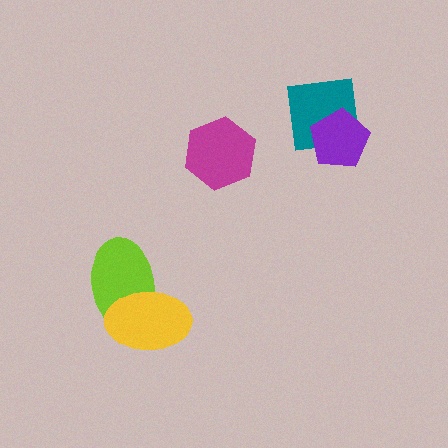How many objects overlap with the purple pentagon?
1 object overlaps with the purple pentagon.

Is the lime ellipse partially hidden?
Yes, it is partially covered by another shape.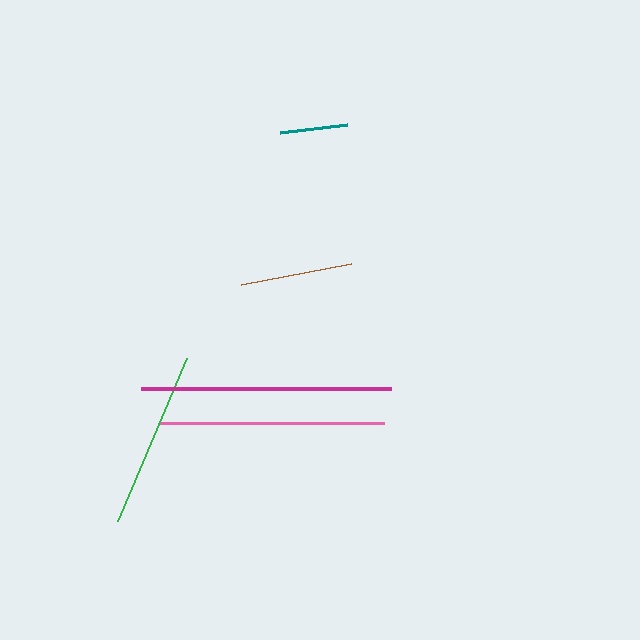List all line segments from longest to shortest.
From longest to shortest: magenta, pink, green, brown, teal.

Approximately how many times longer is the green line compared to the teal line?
The green line is approximately 2.6 times the length of the teal line.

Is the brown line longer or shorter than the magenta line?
The magenta line is longer than the brown line.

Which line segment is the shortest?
The teal line is the shortest at approximately 67 pixels.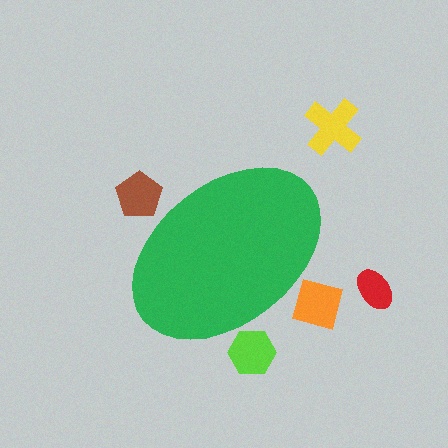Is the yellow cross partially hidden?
No, the yellow cross is fully visible.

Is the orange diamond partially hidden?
Yes, the orange diamond is partially hidden behind the green ellipse.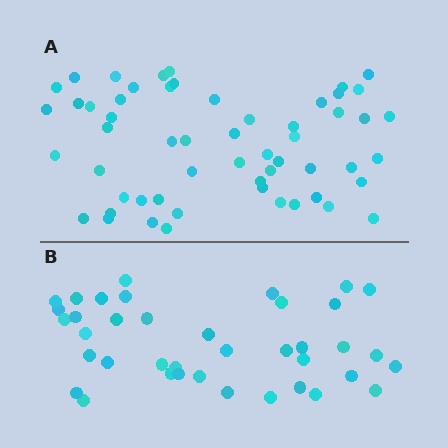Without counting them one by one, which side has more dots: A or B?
Region A (the top region) has more dots.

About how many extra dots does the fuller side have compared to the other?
Region A has approximately 15 more dots than region B.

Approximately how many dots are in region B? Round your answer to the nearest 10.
About 40 dots. (The exact count is 39, which rounds to 40.)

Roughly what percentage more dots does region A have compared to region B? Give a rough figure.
About 45% more.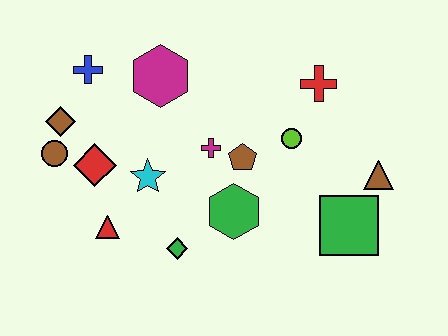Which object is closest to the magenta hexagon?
The blue cross is closest to the magenta hexagon.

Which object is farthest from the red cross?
The brown circle is farthest from the red cross.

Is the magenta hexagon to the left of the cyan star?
No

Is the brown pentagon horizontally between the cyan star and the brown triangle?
Yes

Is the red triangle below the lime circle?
Yes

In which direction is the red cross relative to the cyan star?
The red cross is to the right of the cyan star.